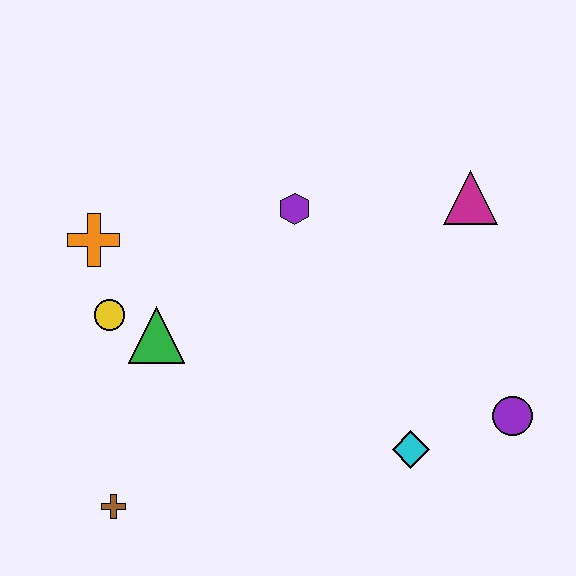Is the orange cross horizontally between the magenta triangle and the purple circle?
No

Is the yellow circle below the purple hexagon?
Yes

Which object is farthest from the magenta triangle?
The brown cross is farthest from the magenta triangle.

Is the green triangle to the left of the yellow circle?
No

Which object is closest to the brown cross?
The green triangle is closest to the brown cross.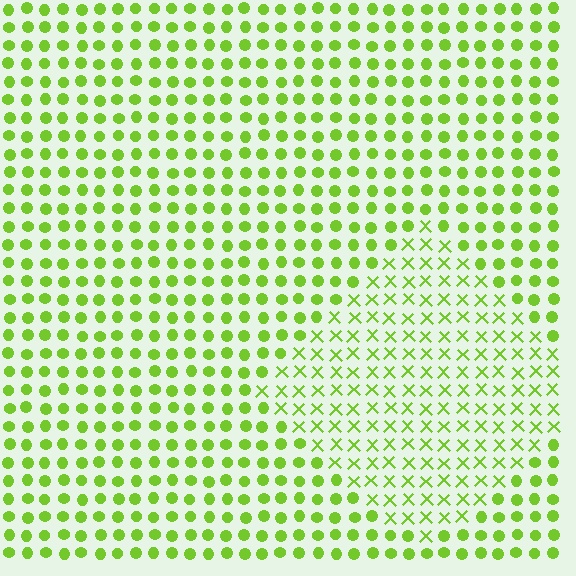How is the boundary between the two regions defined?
The boundary is defined by a change in element shape: X marks inside vs. circles outside. All elements share the same color and spacing.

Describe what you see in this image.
The image is filled with small lime elements arranged in a uniform grid. A diamond-shaped region contains X marks, while the surrounding area contains circles. The boundary is defined purely by the change in element shape.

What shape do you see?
I see a diamond.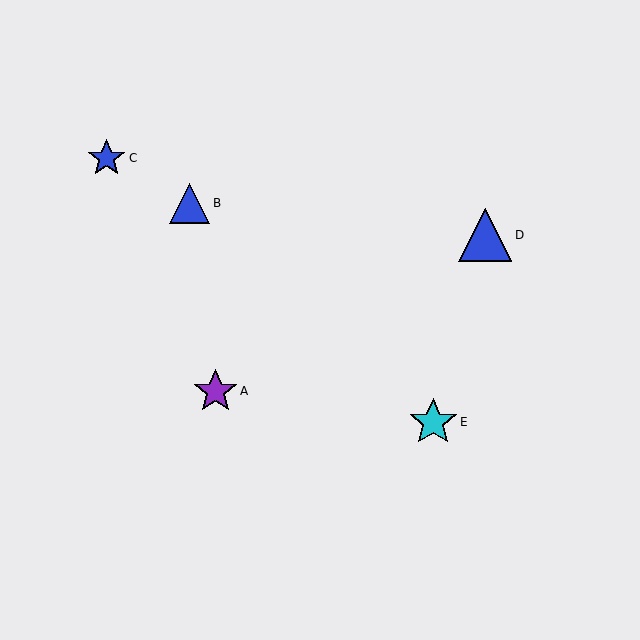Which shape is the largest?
The blue triangle (labeled D) is the largest.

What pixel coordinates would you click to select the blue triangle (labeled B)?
Click at (189, 203) to select the blue triangle B.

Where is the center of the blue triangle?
The center of the blue triangle is at (189, 203).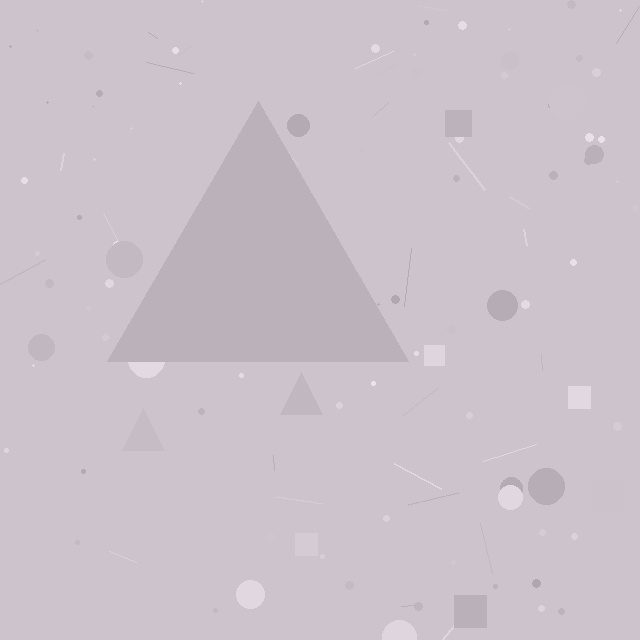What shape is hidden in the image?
A triangle is hidden in the image.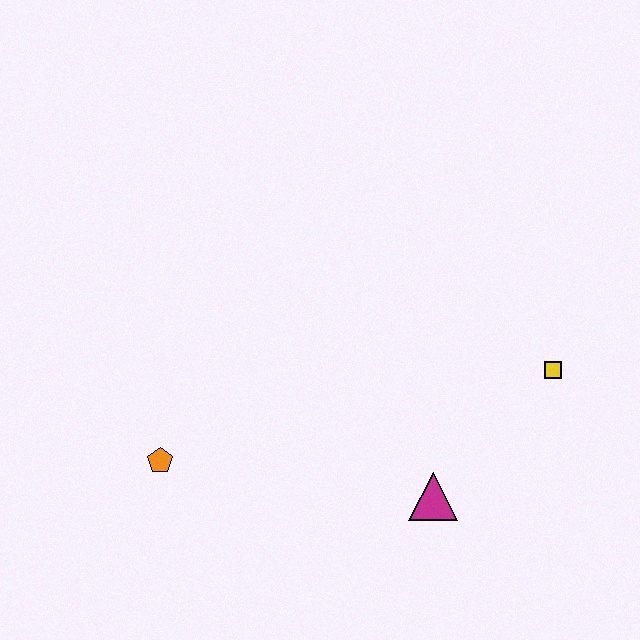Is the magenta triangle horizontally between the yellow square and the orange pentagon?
Yes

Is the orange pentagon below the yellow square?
Yes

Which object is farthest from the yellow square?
The orange pentagon is farthest from the yellow square.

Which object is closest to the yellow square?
The magenta triangle is closest to the yellow square.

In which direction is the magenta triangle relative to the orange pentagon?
The magenta triangle is to the right of the orange pentagon.